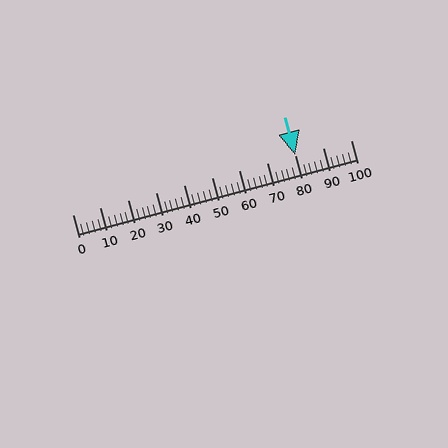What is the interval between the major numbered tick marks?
The major tick marks are spaced 10 units apart.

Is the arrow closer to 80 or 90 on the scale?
The arrow is closer to 80.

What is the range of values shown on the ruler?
The ruler shows values from 0 to 100.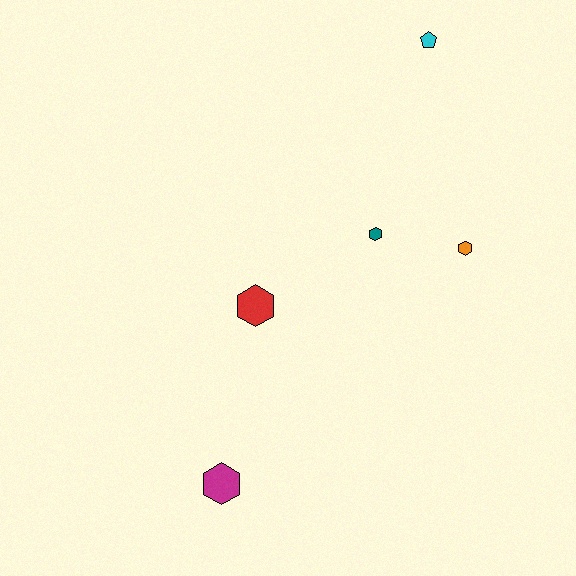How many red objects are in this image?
There is 1 red object.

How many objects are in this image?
There are 5 objects.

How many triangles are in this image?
There are no triangles.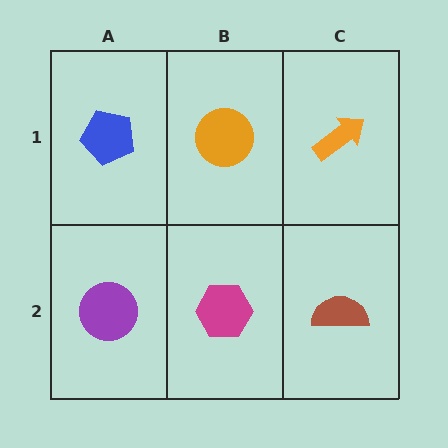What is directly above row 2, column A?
A blue pentagon.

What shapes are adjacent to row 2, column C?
An orange arrow (row 1, column C), a magenta hexagon (row 2, column B).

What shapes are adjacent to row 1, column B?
A magenta hexagon (row 2, column B), a blue pentagon (row 1, column A), an orange arrow (row 1, column C).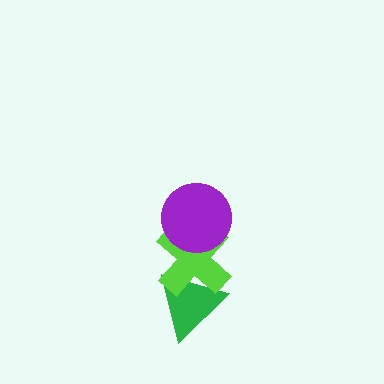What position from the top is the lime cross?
The lime cross is 2nd from the top.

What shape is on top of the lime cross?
The purple circle is on top of the lime cross.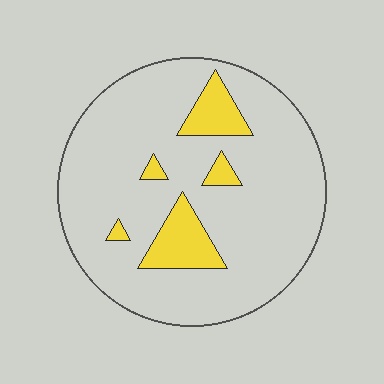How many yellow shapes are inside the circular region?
5.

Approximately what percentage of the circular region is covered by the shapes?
Approximately 15%.